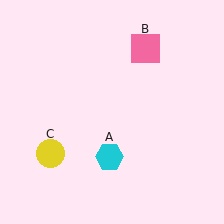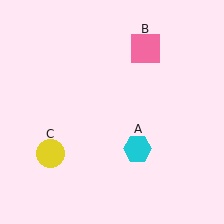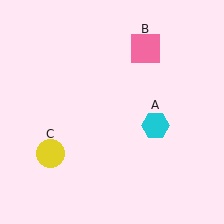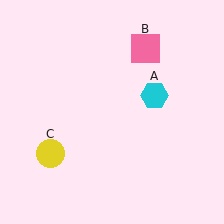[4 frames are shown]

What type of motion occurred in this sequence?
The cyan hexagon (object A) rotated counterclockwise around the center of the scene.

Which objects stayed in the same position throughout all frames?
Pink square (object B) and yellow circle (object C) remained stationary.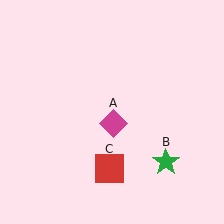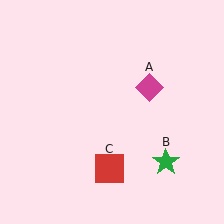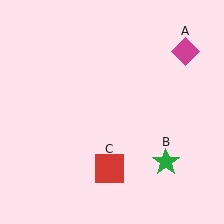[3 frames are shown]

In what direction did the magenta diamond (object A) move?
The magenta diamond (object A) moved up and to the right.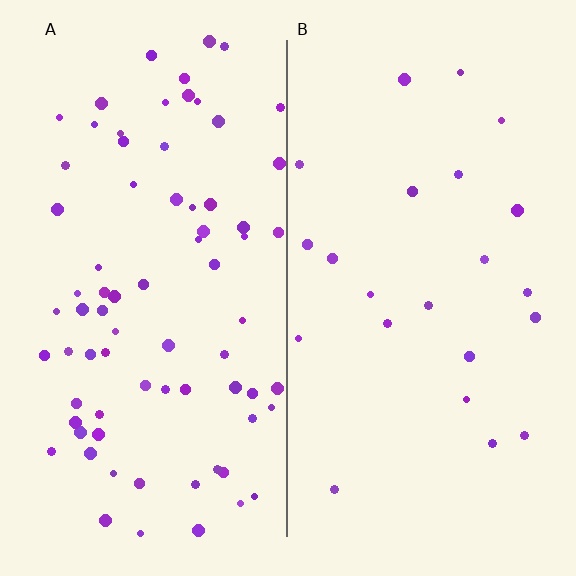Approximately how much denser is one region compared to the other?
Approximately 3.3× — region A over region B.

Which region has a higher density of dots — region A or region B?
A (the left).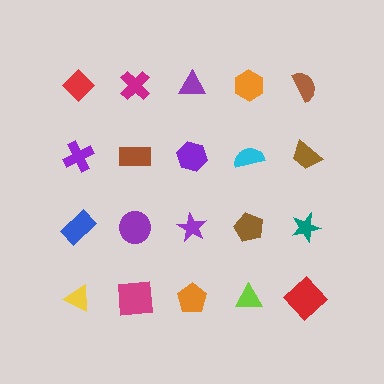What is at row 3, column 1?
A blue rectangle.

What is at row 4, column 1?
A yellow triangle.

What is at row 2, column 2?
A brown rectangle.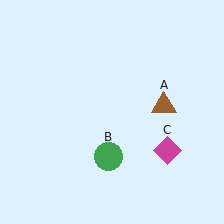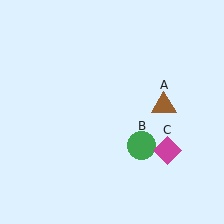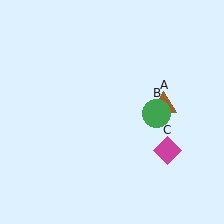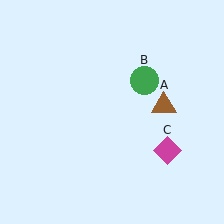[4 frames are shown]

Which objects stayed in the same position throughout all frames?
Brown triangle (object A) and magenta diamond (object C) remained stationary.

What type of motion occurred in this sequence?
The green circle (object B) rotated counterclockwise around the center of the scene.